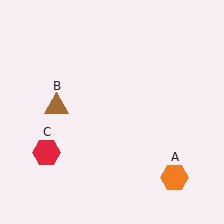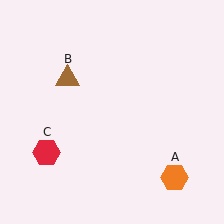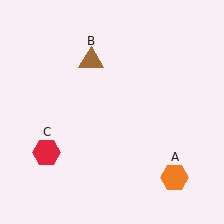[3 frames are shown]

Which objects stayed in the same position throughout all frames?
Orange hexagon (object A) and red hexagon (object C) remained stationary.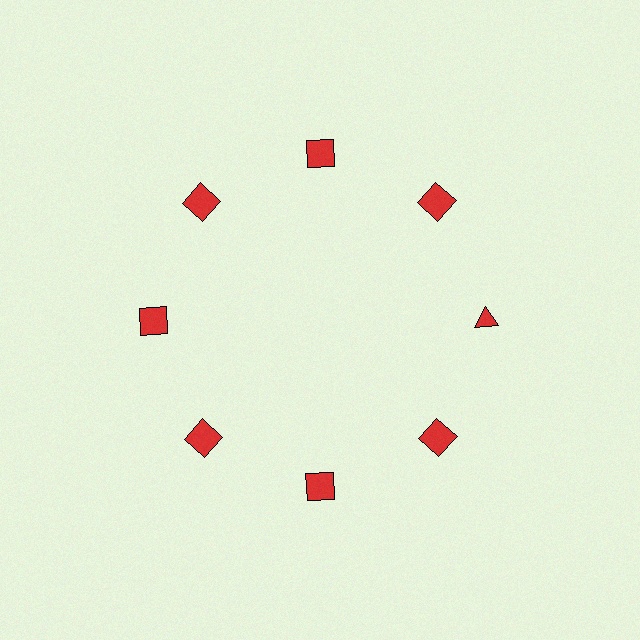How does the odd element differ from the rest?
It has a different shape: triangle instead of square.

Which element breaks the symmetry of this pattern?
The red triangle at roughly the 3 o'clock position breaks the symmetry. All other shapes are red squares.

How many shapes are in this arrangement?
There are 8 shapes arranged in a ring pattern.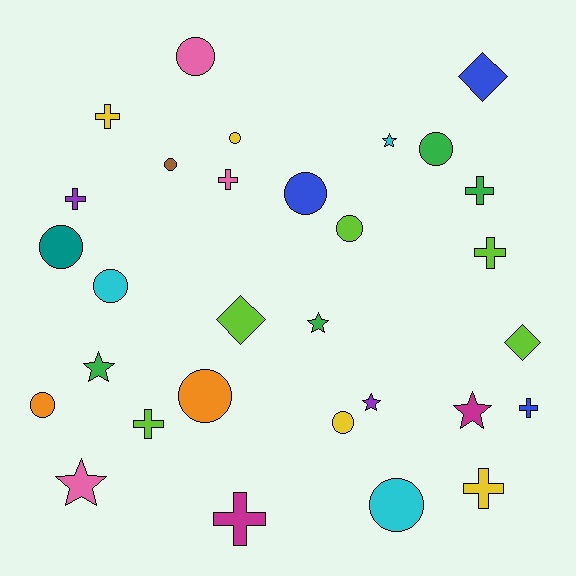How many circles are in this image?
There are 12 circles.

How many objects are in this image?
There are 30 objects.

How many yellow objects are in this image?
There are 4 yellow objects.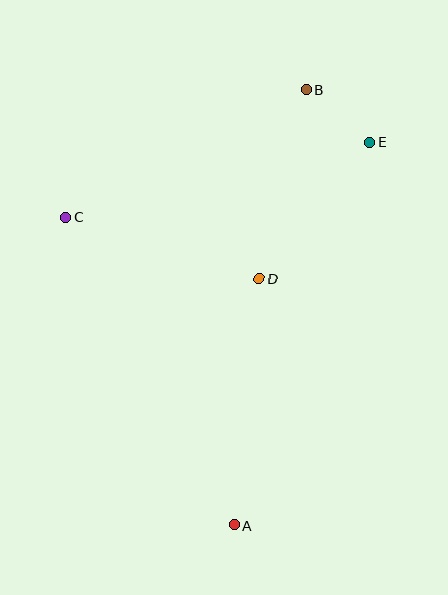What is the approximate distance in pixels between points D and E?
The distance between D and E is approximately 176 pixels.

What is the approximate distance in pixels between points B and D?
The distance between B and D is approximately 195 pixels.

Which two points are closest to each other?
Points B and E are closest to each other.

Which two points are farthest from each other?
Points A and B are farthest from each other.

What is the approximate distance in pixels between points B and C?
The distance between B and C is approximately 272 pixels.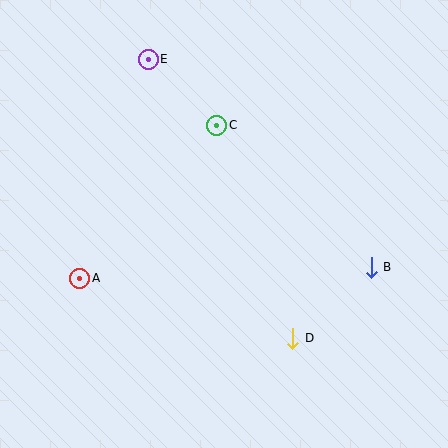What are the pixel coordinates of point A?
Point A is at (80, 278).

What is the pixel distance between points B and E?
The distance between B and E is 305 pixels.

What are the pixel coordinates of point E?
Point E is at (148, 59).